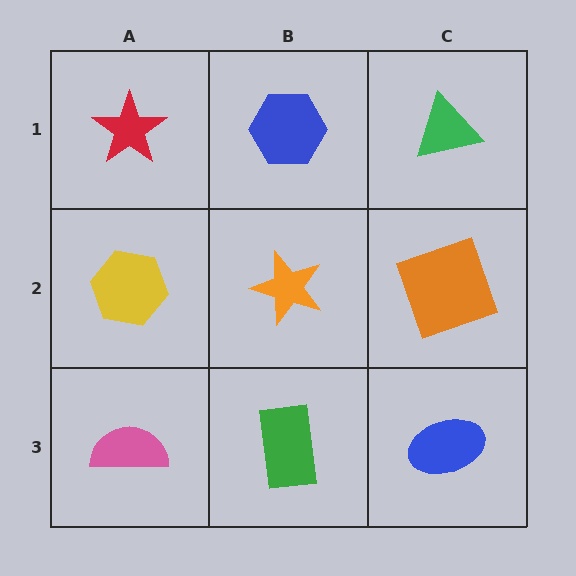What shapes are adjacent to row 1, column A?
A yellow hexagon (row 2, column A), a blue hexagon (row 1, column B).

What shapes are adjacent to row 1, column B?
An orange star (row 2, column B), a red star (row 1, column A), a green triangle (row 1, column C).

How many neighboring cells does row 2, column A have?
3.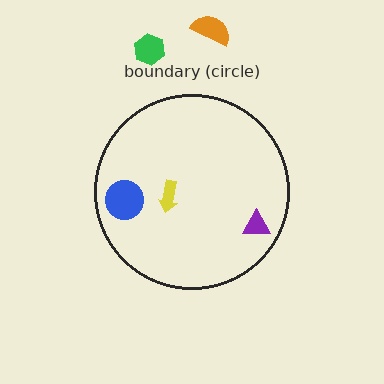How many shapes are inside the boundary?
3 inside, 2 outside.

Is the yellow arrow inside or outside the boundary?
Inside.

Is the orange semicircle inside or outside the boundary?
Outside.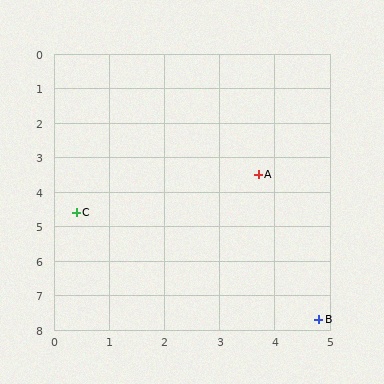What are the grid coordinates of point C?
Point C is at approximately (0.4, 4.6).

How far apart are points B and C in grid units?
Points B and C are about 5.4 grid units apart.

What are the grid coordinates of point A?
Point A is at approximately (3.7, 3.5).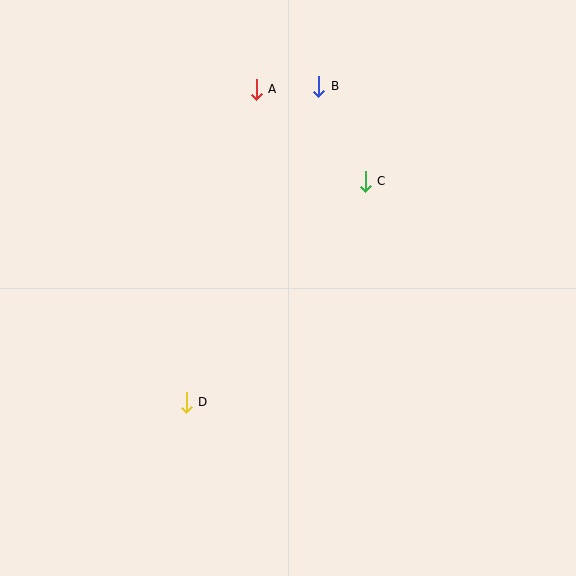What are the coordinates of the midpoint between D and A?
The midpoint between D and A is at (221, 246).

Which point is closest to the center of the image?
Point C at (365, 181) is closest to the center.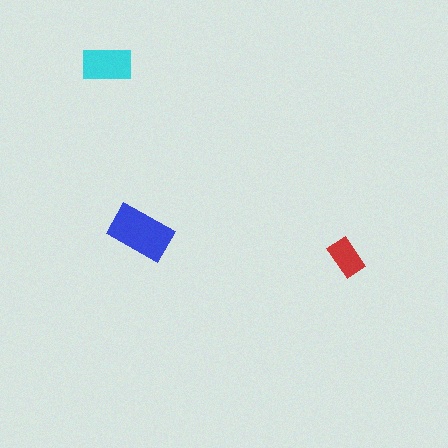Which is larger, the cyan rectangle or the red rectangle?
The cyan one.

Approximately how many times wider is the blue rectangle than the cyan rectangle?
About 1.5 times wider.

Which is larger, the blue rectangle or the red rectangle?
The blue one.